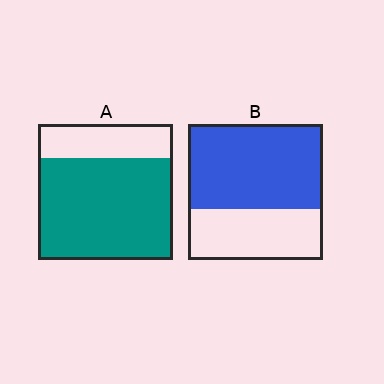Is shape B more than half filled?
Yes.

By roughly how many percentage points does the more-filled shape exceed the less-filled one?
By roughly 10 percentage points (A over B).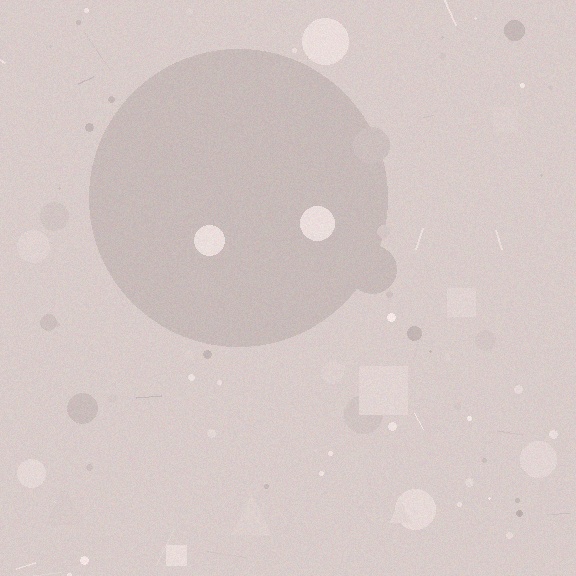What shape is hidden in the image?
A circle is hidden in the image.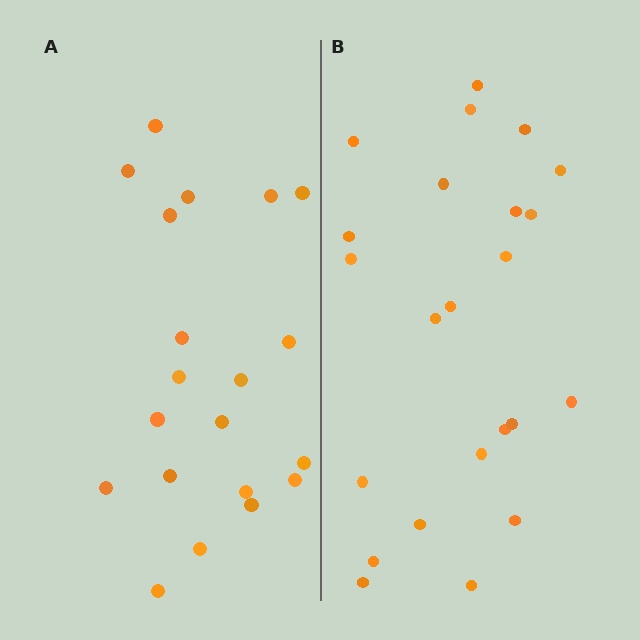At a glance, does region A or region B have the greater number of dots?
Region B (the right region) has more dots.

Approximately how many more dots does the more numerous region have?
Region B has just a few more — roughly 2 or 3 more dots than region A.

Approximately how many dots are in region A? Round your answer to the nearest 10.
About 20 dots.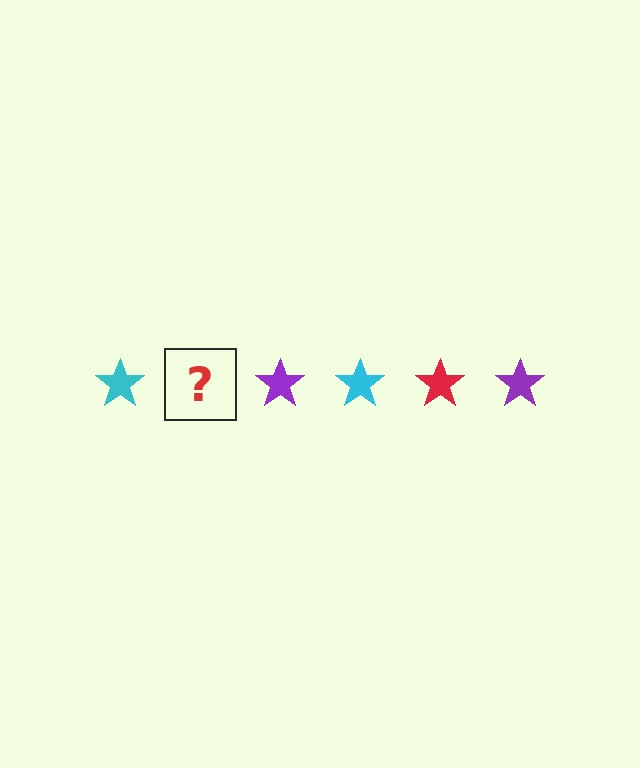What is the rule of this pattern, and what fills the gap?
The rule is that the pattern cycles through cyan, red, purple stars. The gap should be filled with a red star.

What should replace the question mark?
The question mark should be replaced with a red star.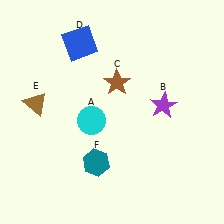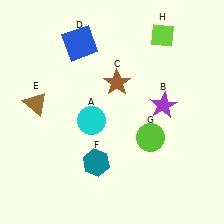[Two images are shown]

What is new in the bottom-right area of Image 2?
A lime circle (G) was added in the bottom-right area of Image 2.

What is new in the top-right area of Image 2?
A lime diamond (H) was added in the top-right area of Image 2.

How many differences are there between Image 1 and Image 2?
There are 2 differences between the two images.